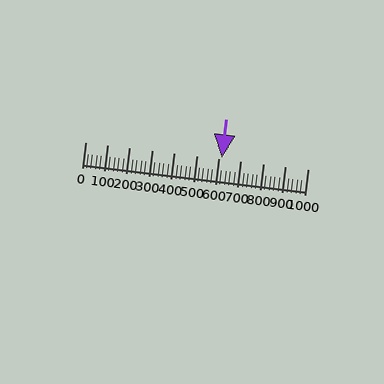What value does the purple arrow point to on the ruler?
The purple arrow points to approximately 613.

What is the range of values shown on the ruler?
The ruler shows values from 0 to 1000.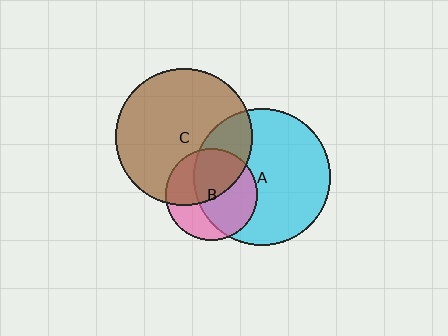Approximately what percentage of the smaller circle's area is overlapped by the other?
Approximately 65%.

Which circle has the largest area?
Circle C (brown).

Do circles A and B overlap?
Yes.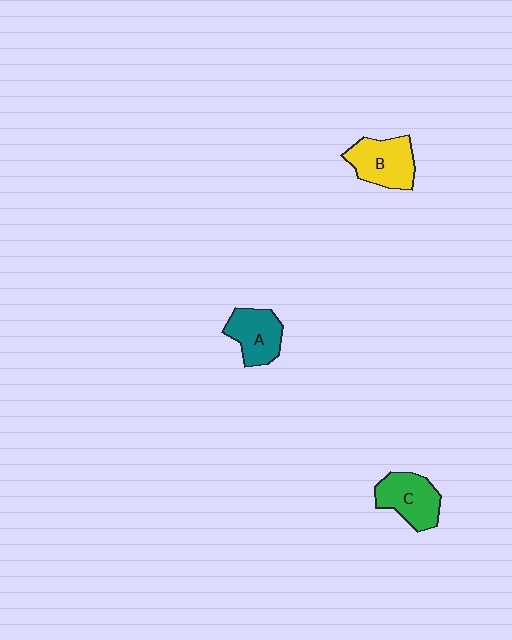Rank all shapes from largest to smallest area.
From largest to smallest: B (yellow), C (green), A (teal).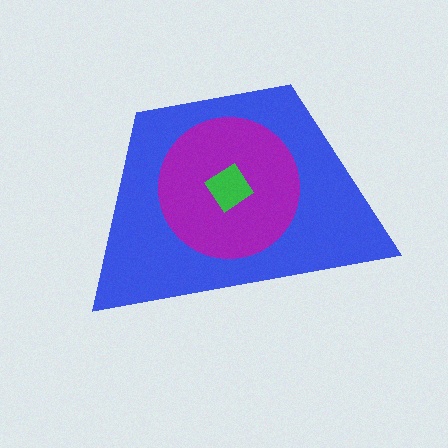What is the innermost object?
The green diamond.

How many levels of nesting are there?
3.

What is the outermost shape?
The blue trapezoid.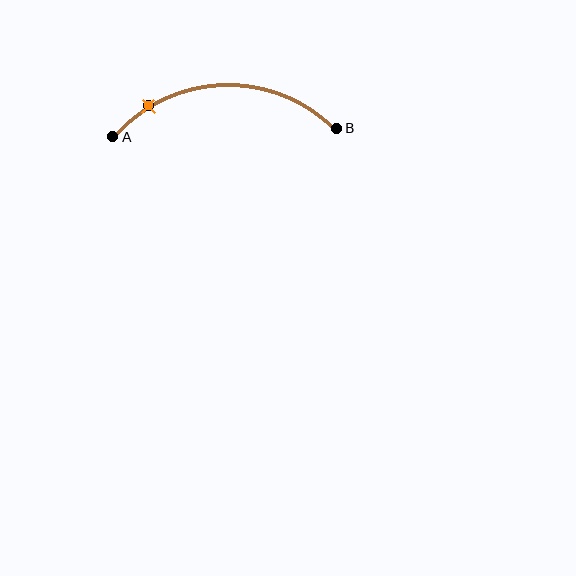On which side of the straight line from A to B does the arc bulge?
The arc bulges above the straight line connecting A and B.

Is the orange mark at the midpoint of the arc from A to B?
No. The orange mark lies on the arc but is closer to endpoint A. The arc midpoint would be at the point on the curve equidistant along the arc from both A and B.